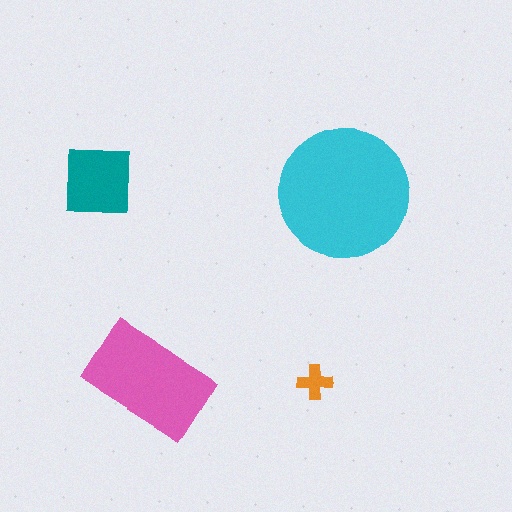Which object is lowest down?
The pink rectangle is bottommost.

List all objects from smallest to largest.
The orange cross, the teal square, the pink rectangle, the cyan circle.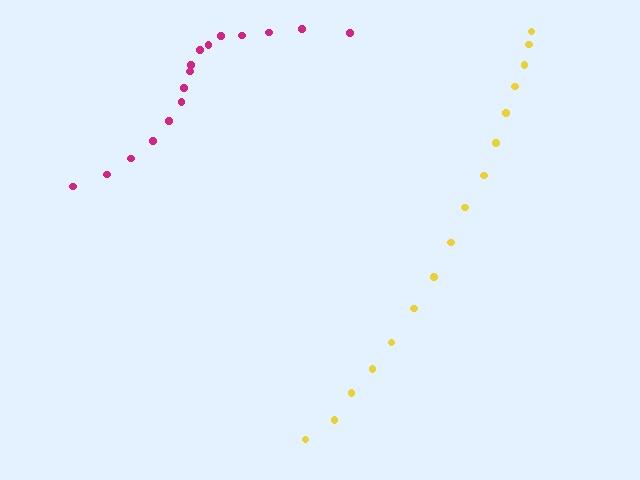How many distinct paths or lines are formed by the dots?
There are 2 distinct paths.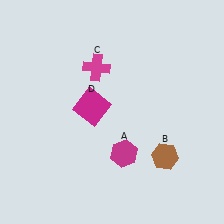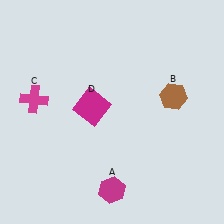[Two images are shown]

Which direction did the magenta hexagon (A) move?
The magenta hexagon (A) moved down.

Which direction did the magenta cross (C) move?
The magenta cross (C) moved left.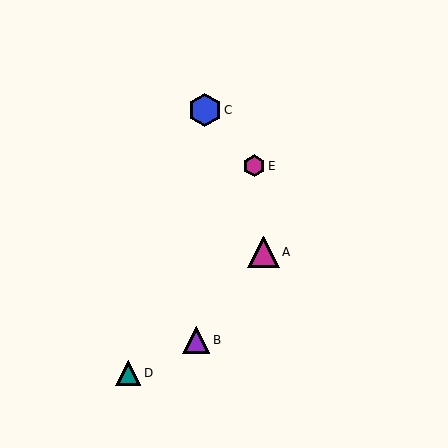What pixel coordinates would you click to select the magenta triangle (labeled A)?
Click at (263, 252) to select the magenta triangle A.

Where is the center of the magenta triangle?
The center of the magenta triangle is at (263, 252).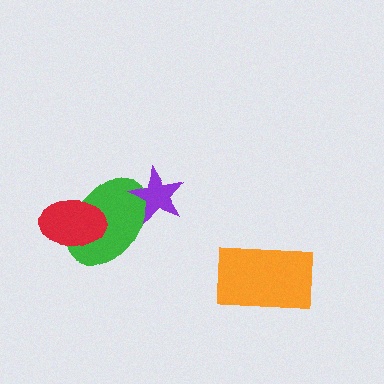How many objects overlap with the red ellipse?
1 object overlaps with the red ellipse.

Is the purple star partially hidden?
No, no other shape covers it.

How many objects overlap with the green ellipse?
2 objects overlap with the green ellipse.